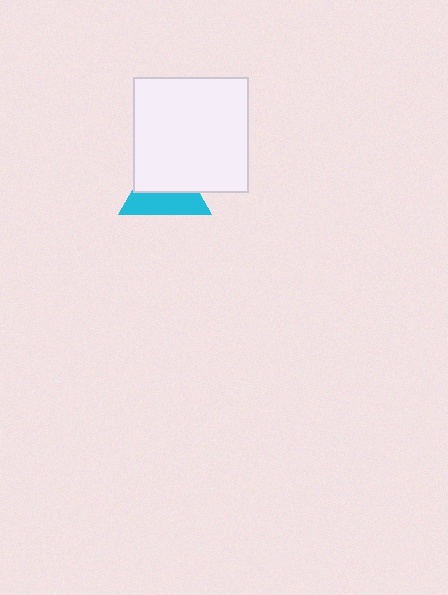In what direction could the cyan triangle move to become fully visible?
The cyan triangle could move down. That would shift it out from behind the white square entirely.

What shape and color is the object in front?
The object in front is a white square.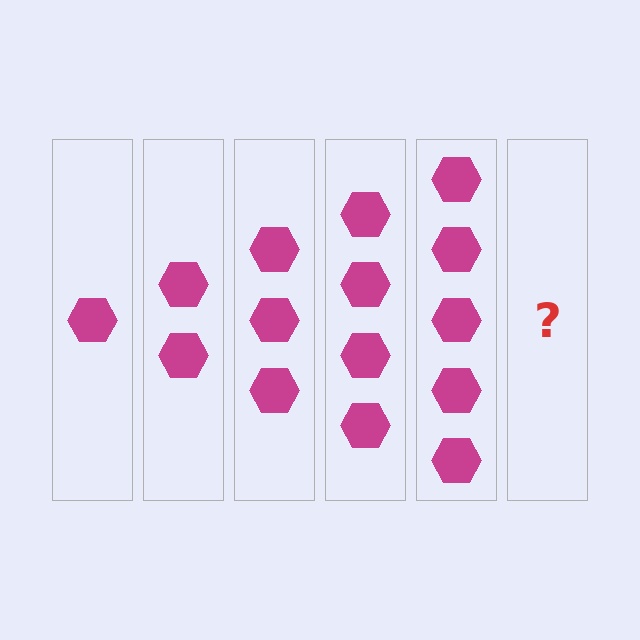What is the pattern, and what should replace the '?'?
The pattern is that each step adds one more hexagon. The '?' should be 6 hexagons.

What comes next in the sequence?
The next element should be 6 hexagons.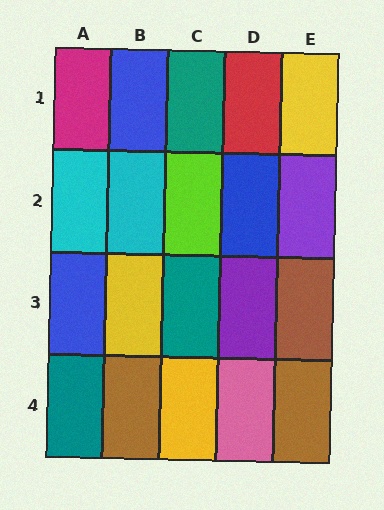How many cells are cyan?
2 cells are cyan.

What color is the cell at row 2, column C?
Lime.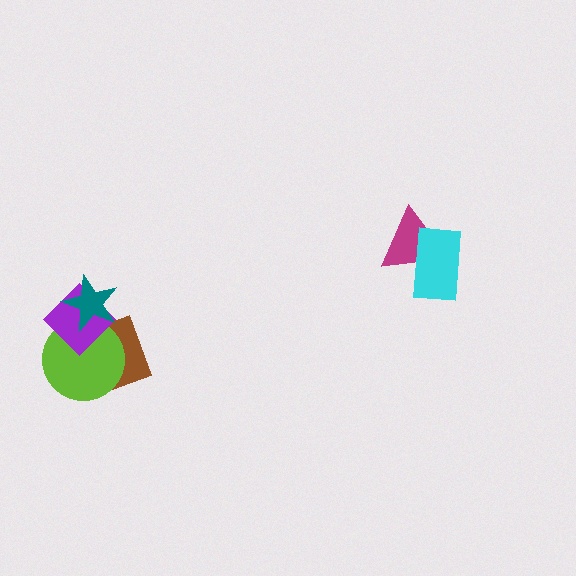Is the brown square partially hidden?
Yes, it is partially covered by another shape.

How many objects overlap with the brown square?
2 objects overlap with the brown square.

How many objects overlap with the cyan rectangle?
1 object overlaps with the cyan rectangle.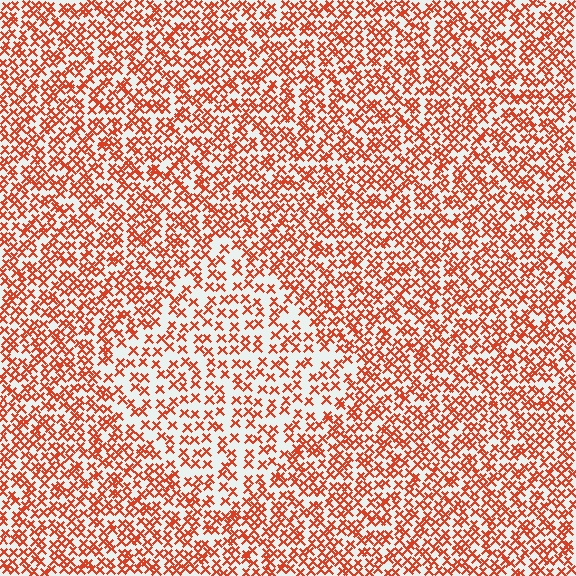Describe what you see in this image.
The image contains small red elements arranged at two different densities. A diamond-shaped region is visible where the elements are less densely packed than the surrounding area.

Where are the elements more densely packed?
The elements are more densely packed outside the diamond boundary.